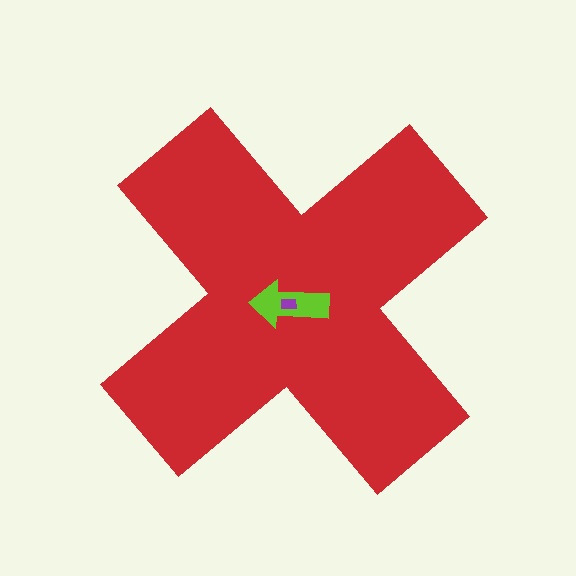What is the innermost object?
The purple rectangle.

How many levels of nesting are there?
3.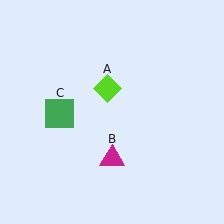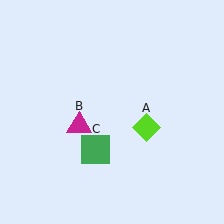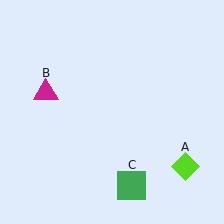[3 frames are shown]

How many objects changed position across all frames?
3 objects changed position: lime diamond (object A), magenta triangle (object B), green square (object C).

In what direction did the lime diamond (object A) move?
The lime diamond (object A) moved down and to the right.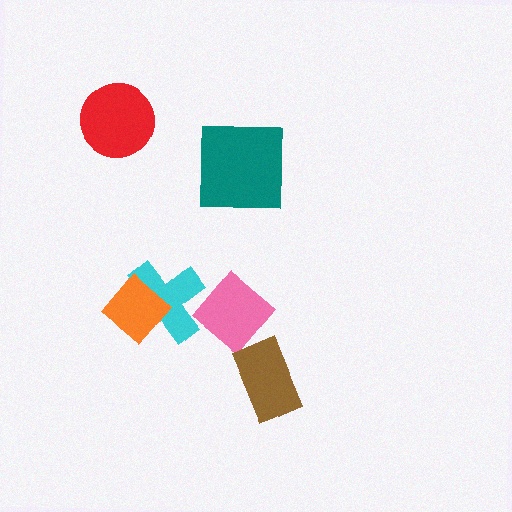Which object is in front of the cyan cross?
The orange diamond is in front of the cyan cross.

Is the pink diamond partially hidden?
No, no other shape covers it.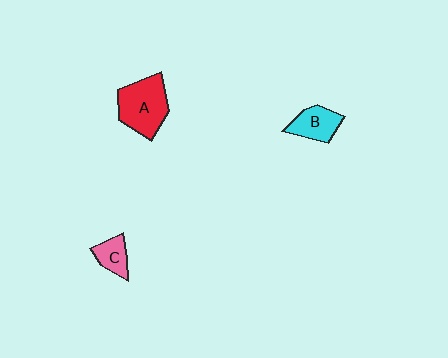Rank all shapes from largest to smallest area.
From largest to smallest: A (red), B (cyan), C (pink).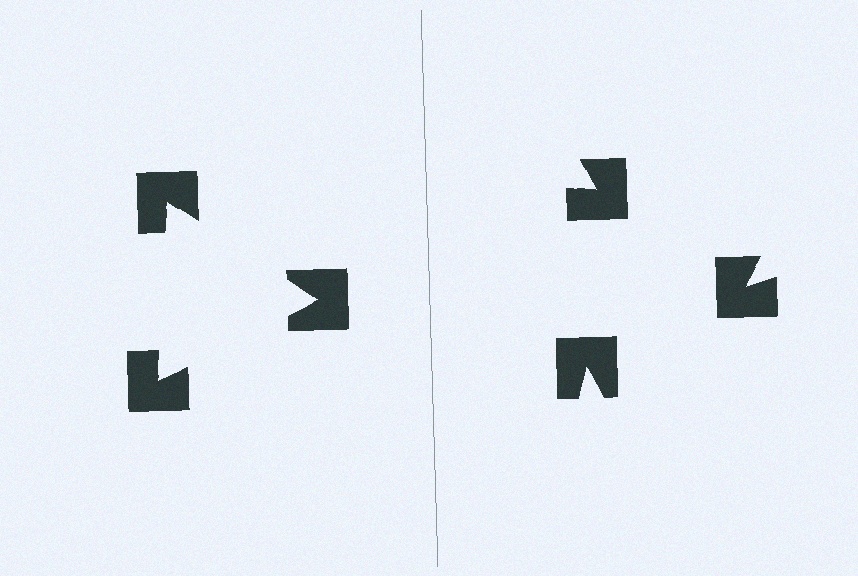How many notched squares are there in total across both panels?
6 — 3 on each side.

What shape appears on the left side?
An illusory triangle.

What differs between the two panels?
The notched squares are positioned identically on both sides; only the wedge orientations differ. On the left they align to a triangle; on the right they are misaligned.